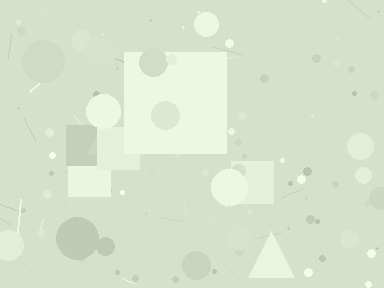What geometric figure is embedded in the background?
A square is embedded in the background.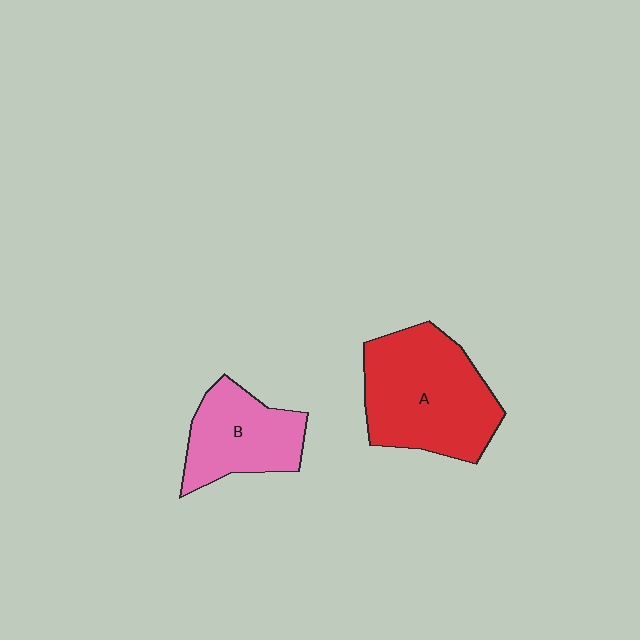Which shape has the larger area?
Shape A (red).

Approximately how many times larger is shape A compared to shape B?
Approximately 1.6 times.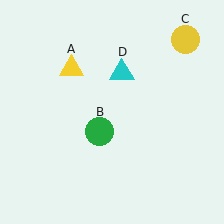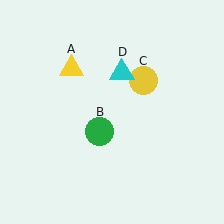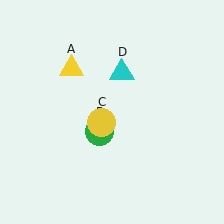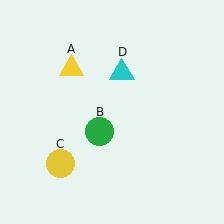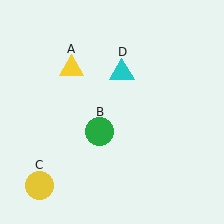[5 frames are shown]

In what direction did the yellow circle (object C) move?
The yellow circle (object C) moved down and to the left.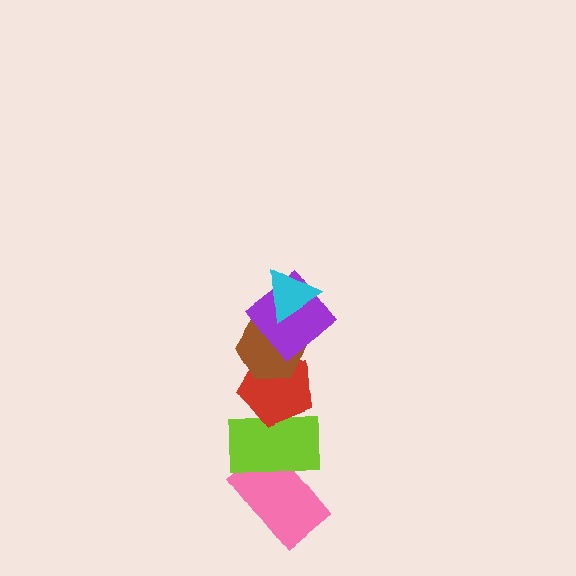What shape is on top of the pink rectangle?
The lime rectangle is on top of the pink rectangle.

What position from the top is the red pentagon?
The red pentagon is 4th from the top.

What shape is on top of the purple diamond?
The cyan triangle is on top of the purple diamond.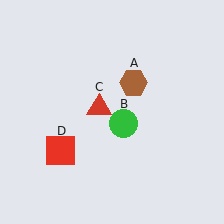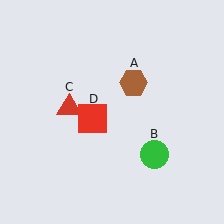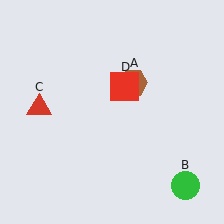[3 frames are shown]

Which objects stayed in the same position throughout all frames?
Brown hexagon (object A) remained stationary.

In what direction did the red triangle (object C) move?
The red triangle (object C) moved left.